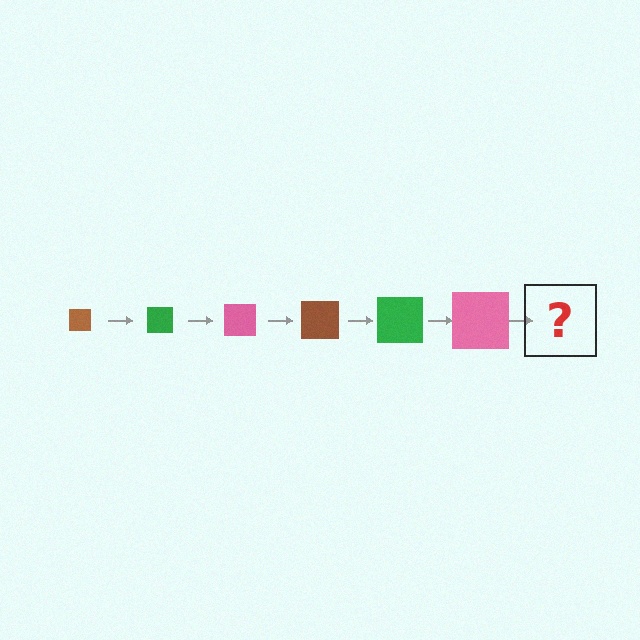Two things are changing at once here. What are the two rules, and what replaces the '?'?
The two rules are that the square grows larger each step and the color cycles through brown, green, and pink. The '?' should be a brown square, larger than the previous one.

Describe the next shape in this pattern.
It should be a brown square, larger than the previous one.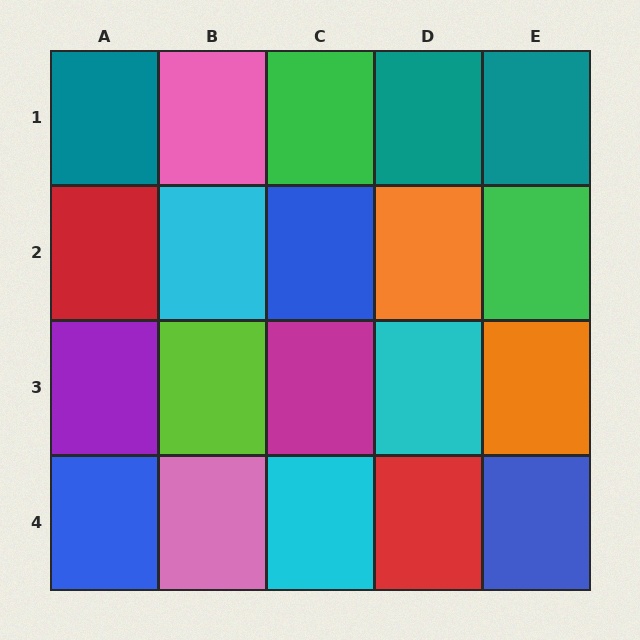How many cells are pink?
2 cells are pink.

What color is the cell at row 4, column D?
Red.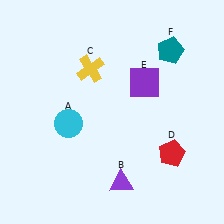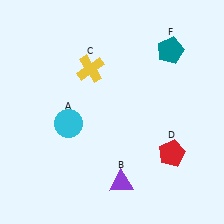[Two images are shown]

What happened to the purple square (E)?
The purple square (E) was removed in Image 2. It was in the top-right area of Image 1.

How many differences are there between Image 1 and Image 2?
There is 1 difference between the two images.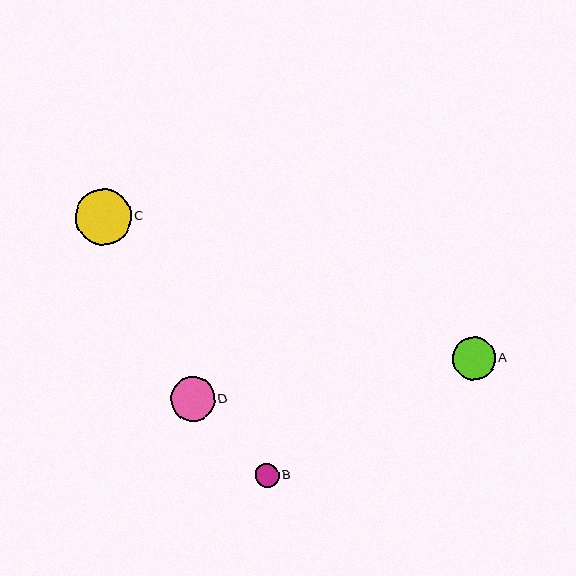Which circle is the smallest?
Circle B is the smallest with a size of approximately 24 pixels.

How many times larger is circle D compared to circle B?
Circle D is approximately 1.8 times the size of circle B.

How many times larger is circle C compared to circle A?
Circle C is approximately 1.3 times the size of circle A.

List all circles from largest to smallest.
From largest to smallest: C, D, A, B.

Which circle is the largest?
Circle C is the largest with a size of approximately 56 pixels.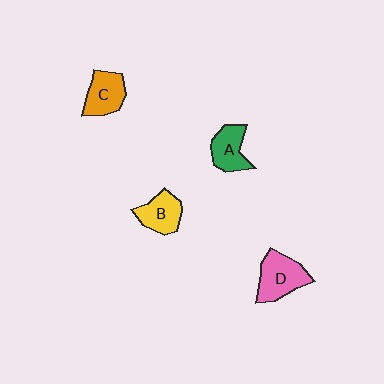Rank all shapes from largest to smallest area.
From largest to smallest: D (pink), C (orange), B (yellow), A (green).